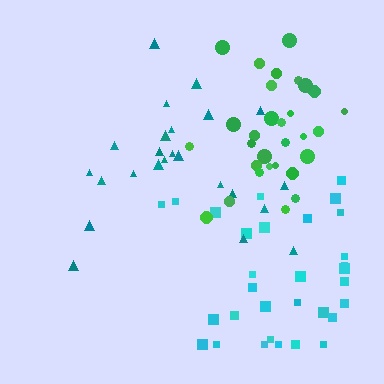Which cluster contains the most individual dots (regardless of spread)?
Cyan (31).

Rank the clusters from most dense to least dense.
green, cyan, teal.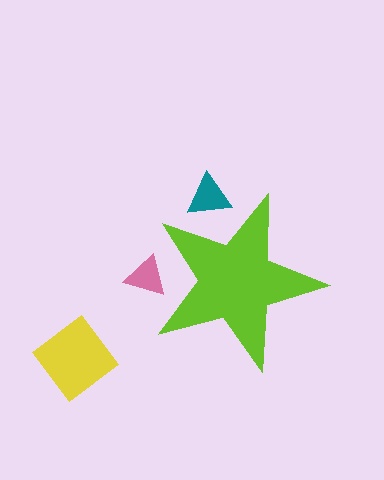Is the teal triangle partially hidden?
Yes, the teal triangle is partially hidden behind the lime star.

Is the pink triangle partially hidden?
Yes, the pink triangle is partially hidden behind the lime star.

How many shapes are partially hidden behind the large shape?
2 shapes are partially hidden.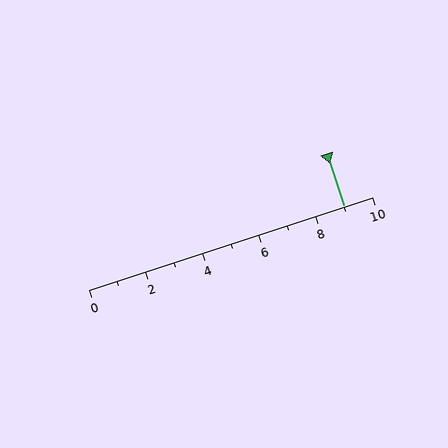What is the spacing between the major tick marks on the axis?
The major ticks are spaced 2 apart.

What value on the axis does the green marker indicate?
The marker indicates approximately 9.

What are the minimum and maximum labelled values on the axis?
The axis runs from 0 to 10.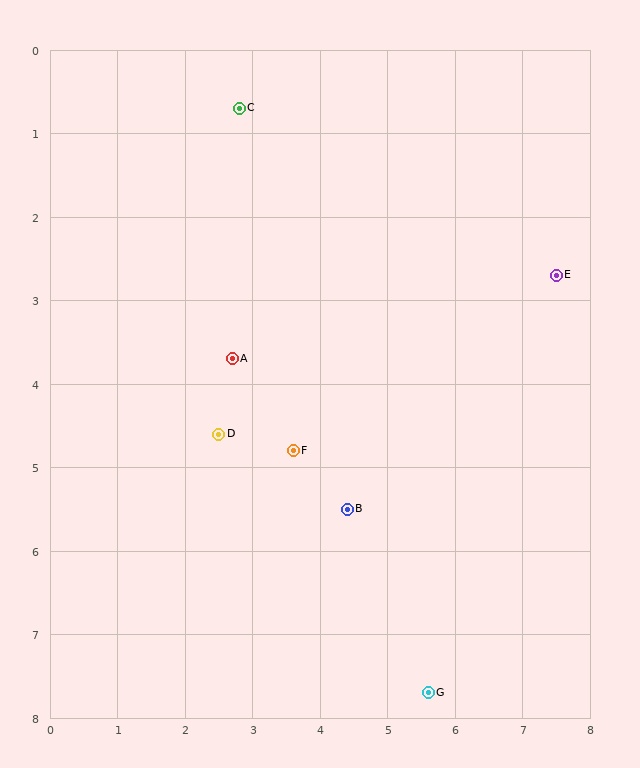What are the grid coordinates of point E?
Point E is at approximately (7.5, 2.7).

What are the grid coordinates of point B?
Point B is at approximately (4.4, 5.5).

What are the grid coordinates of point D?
Point D is at approximately (2.5, 4.6).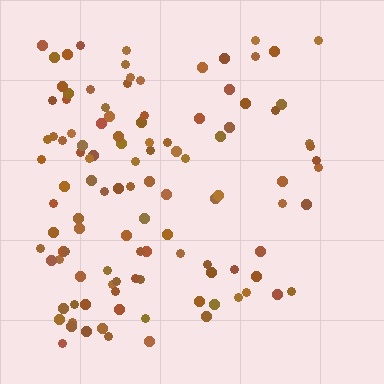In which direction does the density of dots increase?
From right to left, with the left side densest.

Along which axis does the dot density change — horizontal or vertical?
Horizontal.